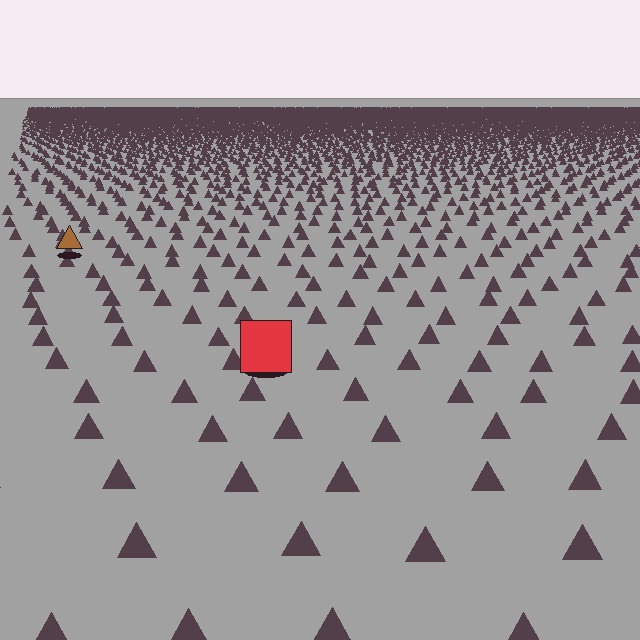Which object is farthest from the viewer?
The brown triangle is farthest from the viewer. It appears smaller and the ground texture around it is denser.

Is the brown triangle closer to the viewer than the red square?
No. The red square is closer — you can tell from the texture gradient: the ground texture is coarser near it.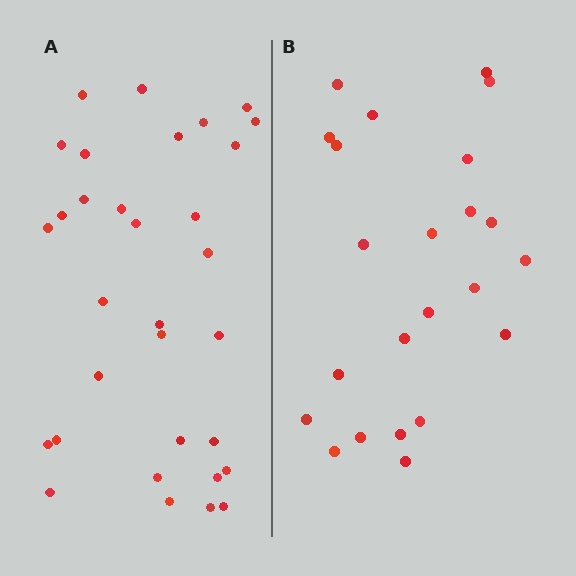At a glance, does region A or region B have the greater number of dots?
Region A (the left region) has more dots.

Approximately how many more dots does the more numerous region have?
Region A has roughly 8 or so more dots than region B.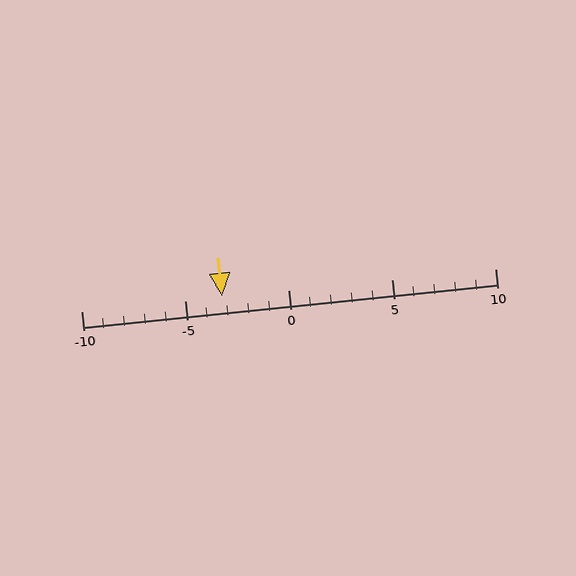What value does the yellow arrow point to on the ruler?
The yellow arrow points to approximately -3.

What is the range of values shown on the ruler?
The ruler shows values from -10 to 10.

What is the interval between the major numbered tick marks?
The major tick marks are spaced 5 units apart.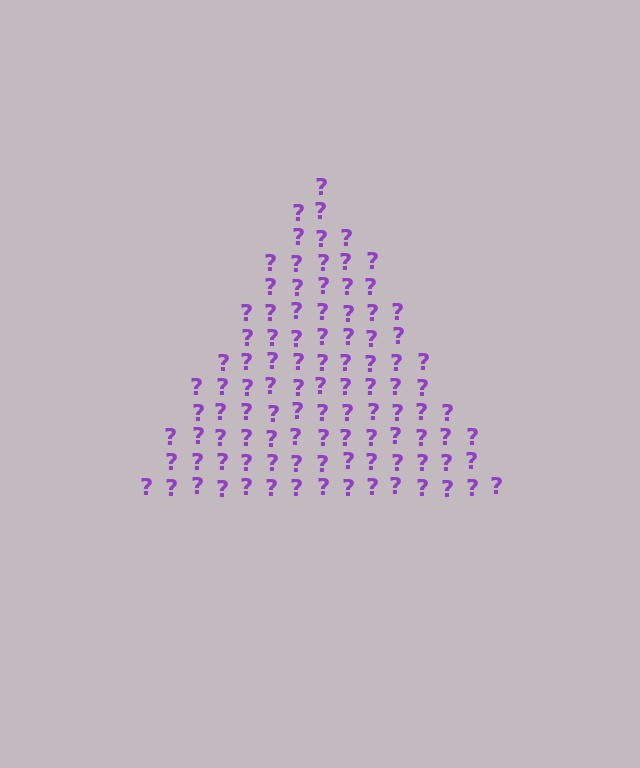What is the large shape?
The large shape is a triangle.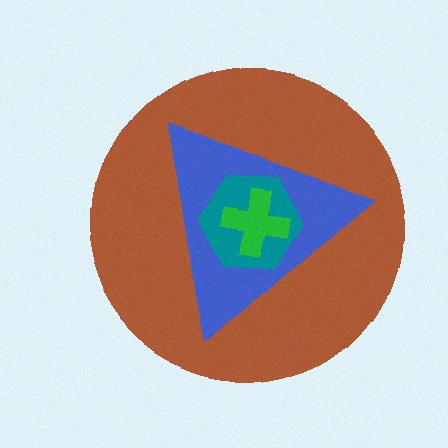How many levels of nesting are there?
4.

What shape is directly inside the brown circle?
The blue triangle.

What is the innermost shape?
The green cross.